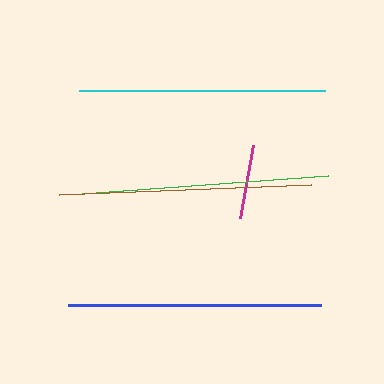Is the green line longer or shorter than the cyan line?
The green line is longer than the cyan line.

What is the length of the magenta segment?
The magenta segment is approximately 74 pixels long.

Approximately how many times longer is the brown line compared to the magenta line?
The brown line is approximately 3.4 times the length of the magenta line.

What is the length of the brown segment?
The brown segment is approximately 252 pixels long.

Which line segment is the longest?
The blue line is the longest at approximately 253 pixels.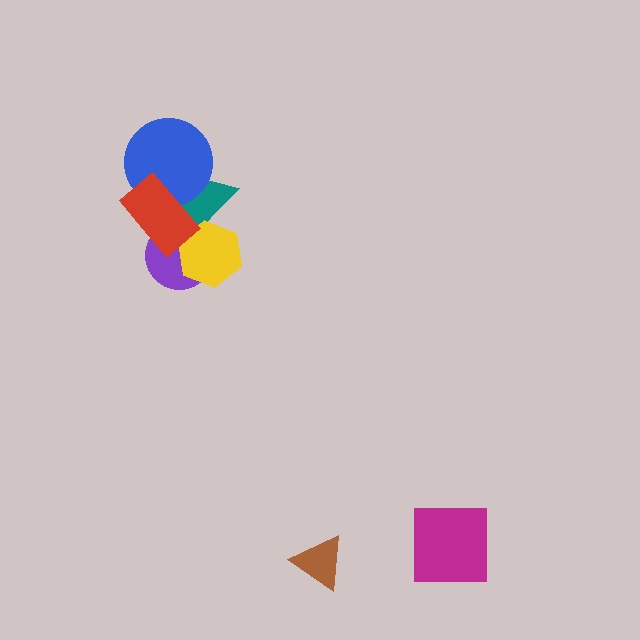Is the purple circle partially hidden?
Yes, it is partially covered by another shape.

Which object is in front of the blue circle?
The red rectangle is in front of the blue circle.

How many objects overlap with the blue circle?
2 objects overlap with the blue circle.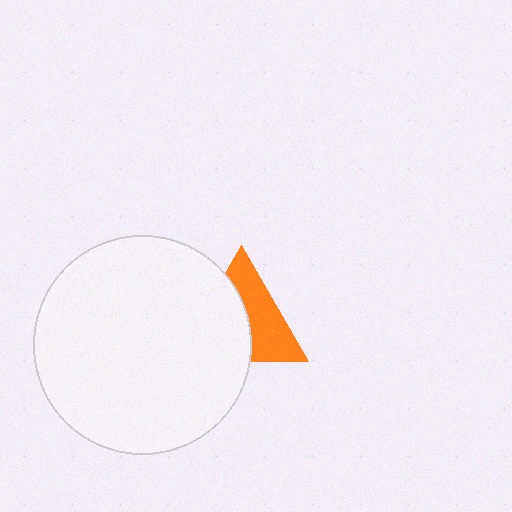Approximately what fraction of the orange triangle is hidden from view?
Roughly 51% of the orange triangle is hidden behind the white circle.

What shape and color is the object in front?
The object in front is a white circle.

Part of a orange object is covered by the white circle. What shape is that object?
It is a triangle.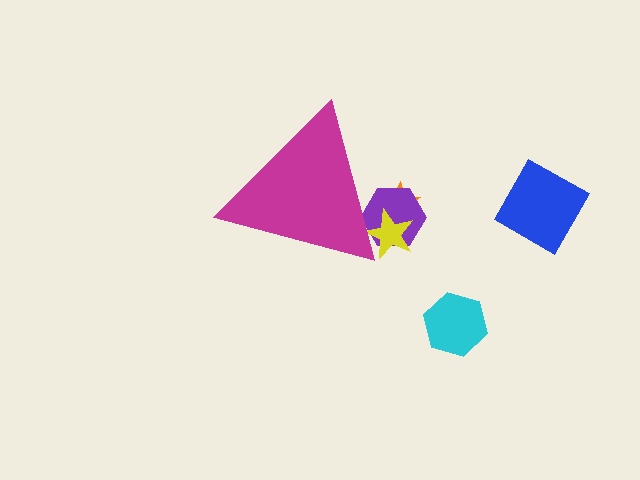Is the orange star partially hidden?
Yes, the orange star is partially hidden behind the magenta triangle.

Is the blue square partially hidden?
No, the blue square is fully visible.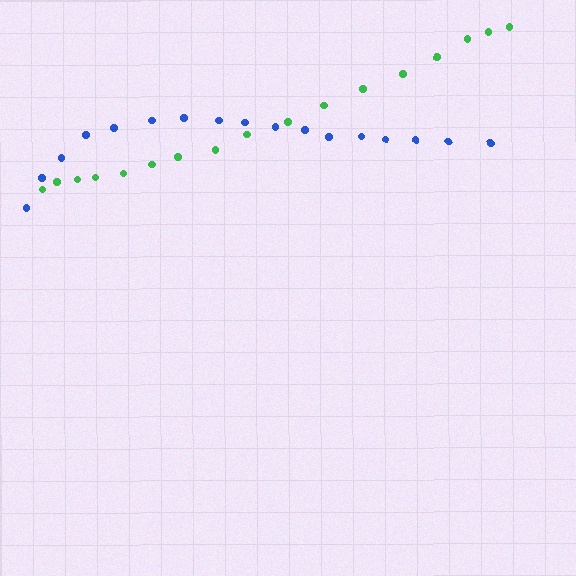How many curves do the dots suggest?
There are 2 distinct paths.